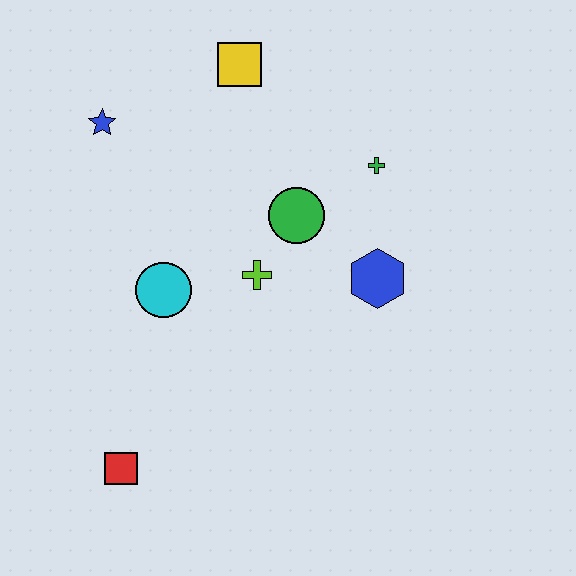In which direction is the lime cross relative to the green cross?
The lime cross is to the left of the green cross.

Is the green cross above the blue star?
No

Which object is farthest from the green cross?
The red square is farthest from the green cross.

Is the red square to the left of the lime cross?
Yes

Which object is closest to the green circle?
The lime cross is closest to the green circle.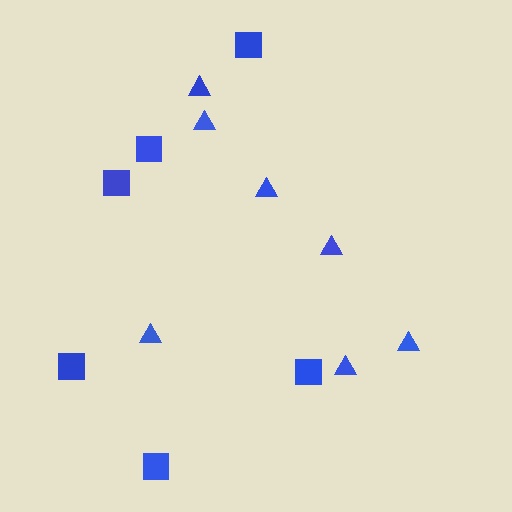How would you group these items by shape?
There are 2 groups: one group of triangles (7) and one group of squares (6).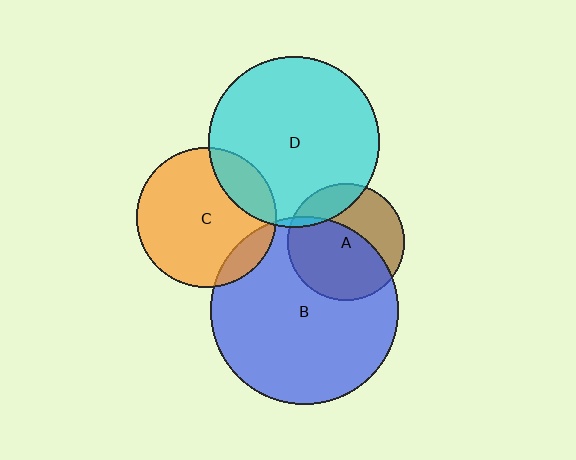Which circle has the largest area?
Circle B (blue).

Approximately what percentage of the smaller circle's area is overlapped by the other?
Approximately 5%.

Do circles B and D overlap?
Yes.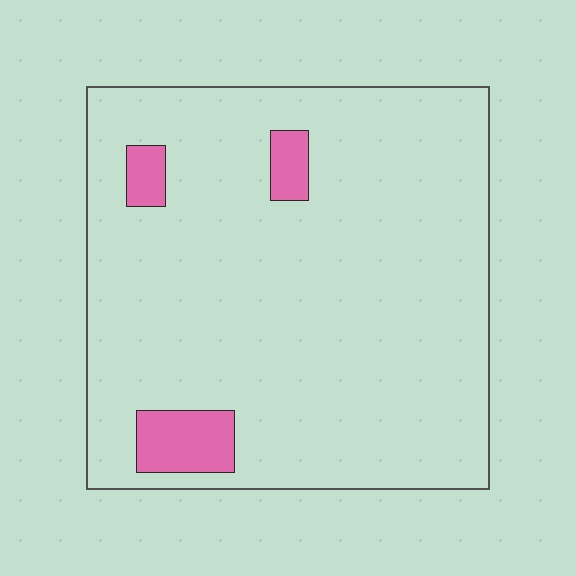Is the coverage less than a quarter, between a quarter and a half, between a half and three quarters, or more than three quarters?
Less than a quarter.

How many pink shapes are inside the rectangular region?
3.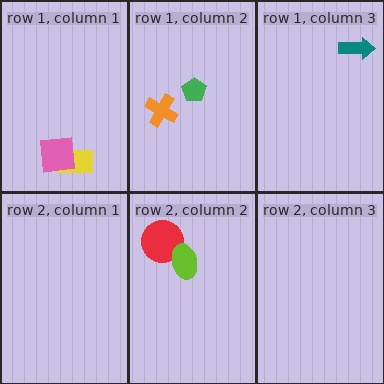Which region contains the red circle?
The row 2, column 2 region.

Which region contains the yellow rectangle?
The row 1, column 1 region.